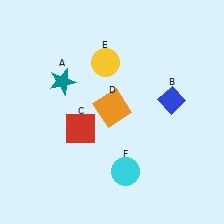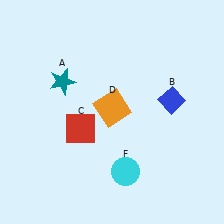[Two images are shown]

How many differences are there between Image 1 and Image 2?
There is 1 difference between the two images.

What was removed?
The yellow circle (E) was removed in Image 2.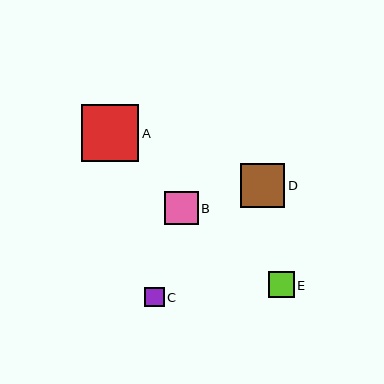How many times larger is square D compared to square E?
Square D is approximately 1.7 times the size of square E.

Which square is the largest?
Square A is the largest with a size of approximately 57 pixels.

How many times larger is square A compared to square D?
Square A is approximately 1.3 times the size of square D.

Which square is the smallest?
Square C is the smallest with a size of approximately 19 pixels.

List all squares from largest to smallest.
From largest to smallest: A, D, B, E, C.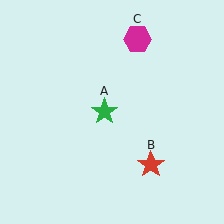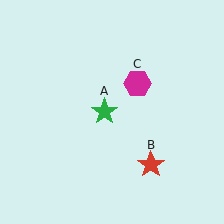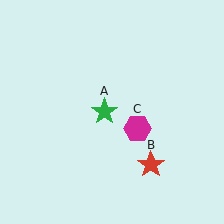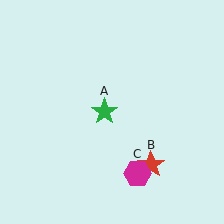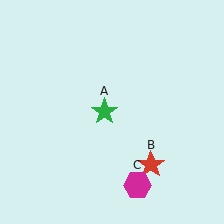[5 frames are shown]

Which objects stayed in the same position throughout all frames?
Green star (object A) and red star (object B) remained stationary.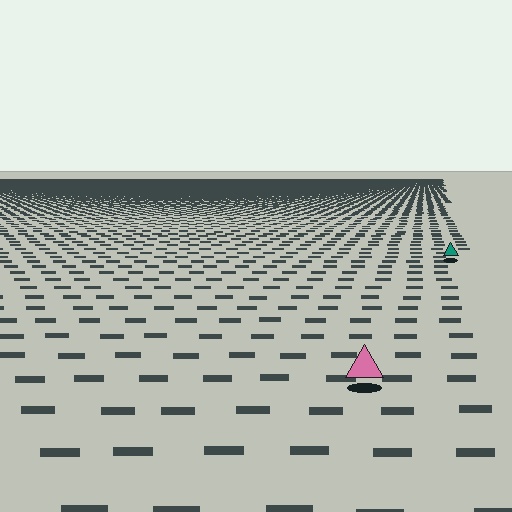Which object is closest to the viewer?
The pink triangle is closest. The texture marks near it are larger and more spread out.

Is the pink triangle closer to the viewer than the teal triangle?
Yes. The pink triangle is closer — you can tell from the texture gradient: the ground texture is coarser near it.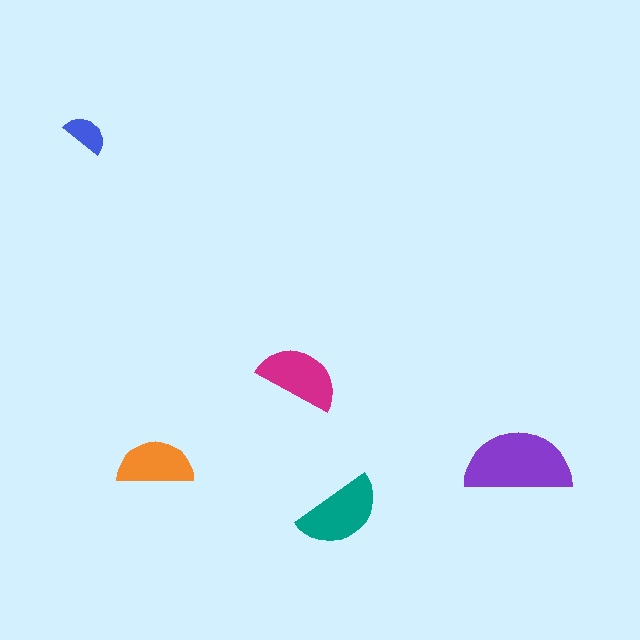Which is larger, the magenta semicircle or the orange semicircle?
The magenta one.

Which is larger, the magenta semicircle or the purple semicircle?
The purple one.